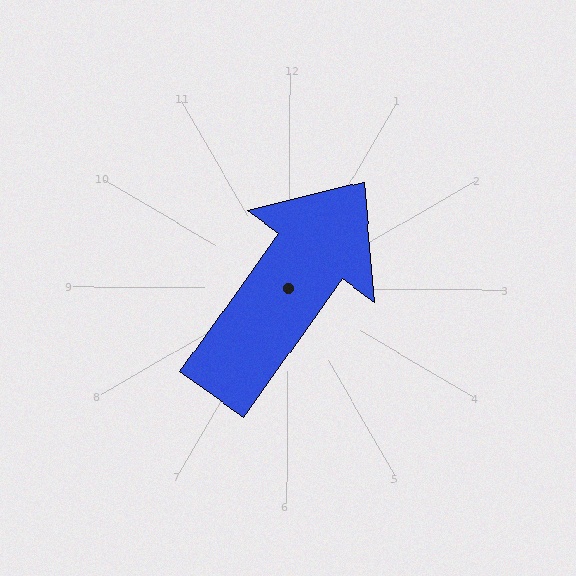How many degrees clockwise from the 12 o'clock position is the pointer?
Approximately 35 degrees.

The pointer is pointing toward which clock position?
Roughly 1 o'clock.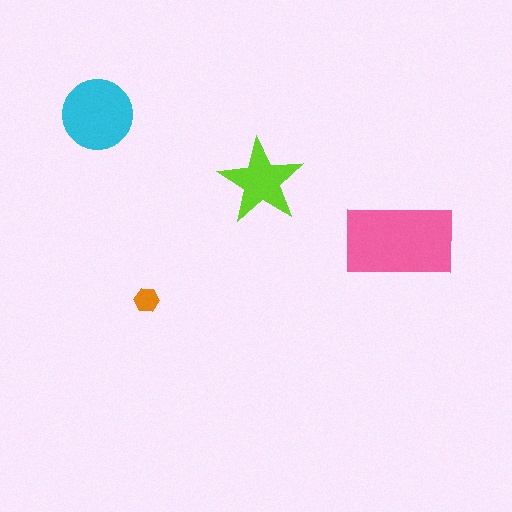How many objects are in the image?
There are 4 objects in the image.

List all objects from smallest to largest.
The orange hexagon, the lime star, the cyan circle, the pink rectangle.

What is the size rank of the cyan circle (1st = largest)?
2nd.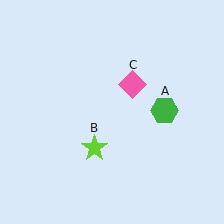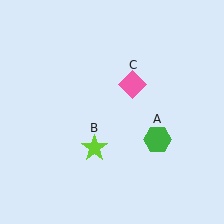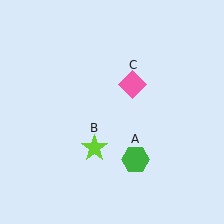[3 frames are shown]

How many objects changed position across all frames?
1 object changed position: green hexagon (object A).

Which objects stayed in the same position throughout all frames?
Lime star (object B) and pink diamond (object C) remained stationary.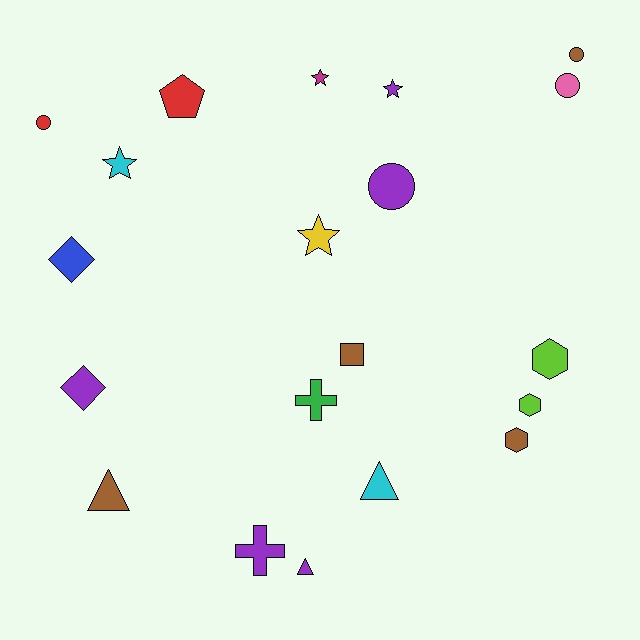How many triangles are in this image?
There are 3 triangles.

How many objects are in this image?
There are 20 objects.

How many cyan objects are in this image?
There are 2 cyan objects.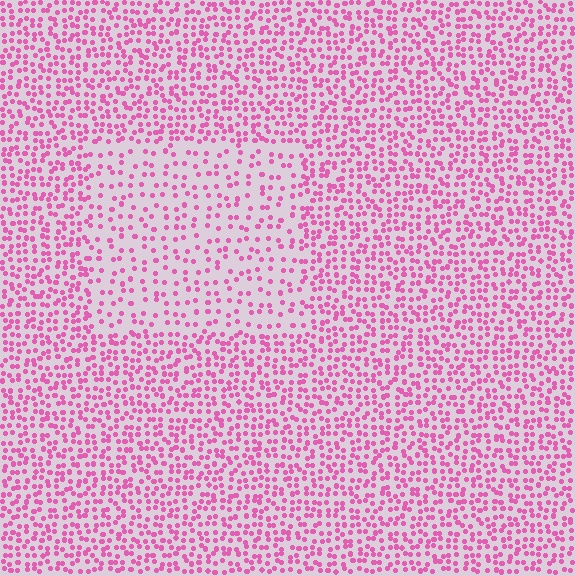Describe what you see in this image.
The image contains small pink elements arranged at two different densities. A rectangle-shaped region is visible where the elements are less densely packed than the surrounding area.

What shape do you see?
I see a rectangle.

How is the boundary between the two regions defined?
The boundary is defined by a change in element density (approximately 2.0x ratio). All elements are the same color, size, and shape.